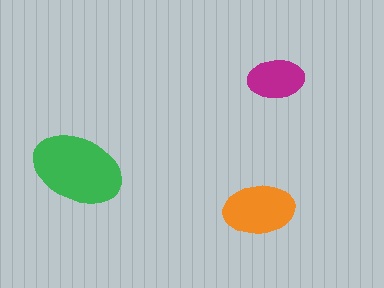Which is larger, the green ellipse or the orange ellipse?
The green one.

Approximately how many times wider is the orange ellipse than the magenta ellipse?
About 1.5 times wider.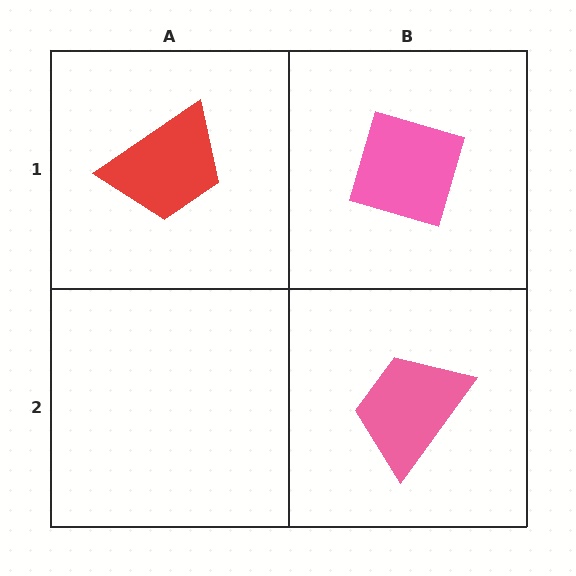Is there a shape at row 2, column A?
No, that cell is empty.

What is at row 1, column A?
A red trapezoid.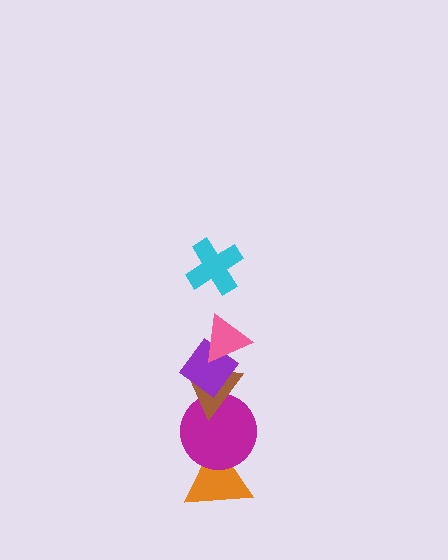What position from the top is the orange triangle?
The orange triangle is 6th from the top.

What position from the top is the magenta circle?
The magenta circle is 5th from the top.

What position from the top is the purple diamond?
The purple diamond is 3rd from the top.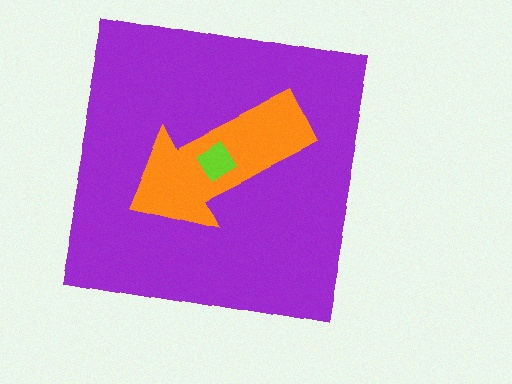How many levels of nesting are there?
3.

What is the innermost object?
The lime diamond.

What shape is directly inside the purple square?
The orange arrow.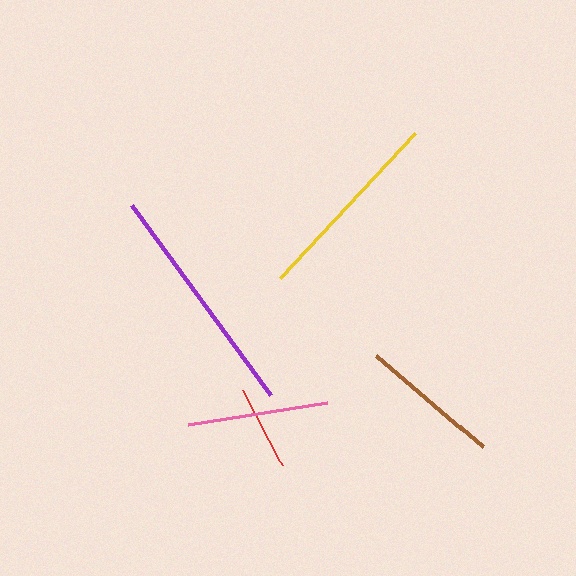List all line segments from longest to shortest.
From longest to shortest: purple, yellow, brown, pink, red.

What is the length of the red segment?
The red segment is approximately 84 pixels long.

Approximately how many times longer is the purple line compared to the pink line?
The purple line is approximately 1.7 times the length of the pink line.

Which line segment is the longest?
The purple line is the longest at approximately 235 pixels.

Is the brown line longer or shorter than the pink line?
The brown line is longer than the pink line.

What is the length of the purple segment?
The purple segment is approximately 235 pixels long.